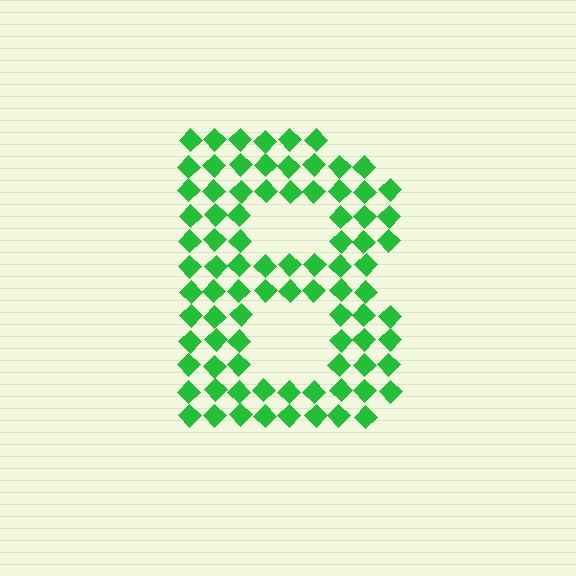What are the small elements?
The small elements are diamonds.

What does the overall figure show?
The overall figure shows the letter B.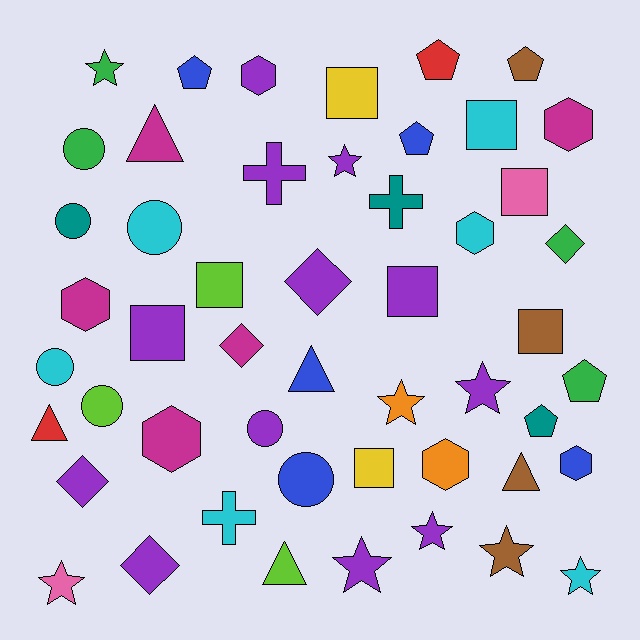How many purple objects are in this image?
There are 12 purple objects.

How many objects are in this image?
There are 50 objects.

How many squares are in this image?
There are 8 squares.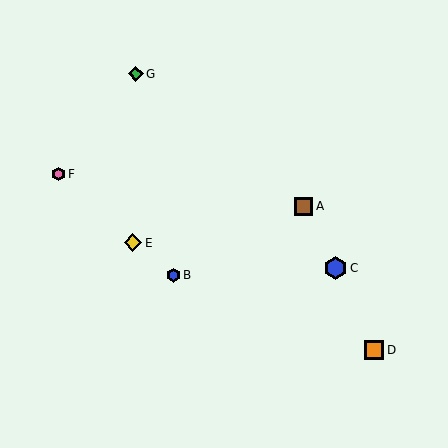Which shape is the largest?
The blue hexagon (labeled C) is the largest.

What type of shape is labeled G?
Shape G is a green diamond.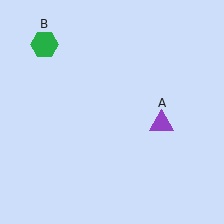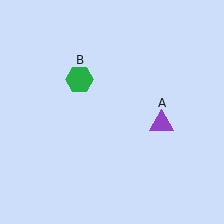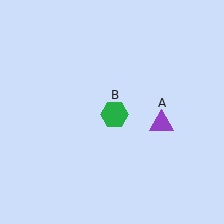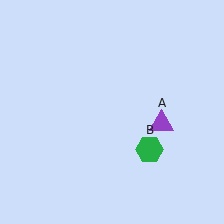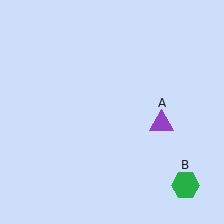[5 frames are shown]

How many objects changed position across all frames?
1 object changed position: green hexagon (object B).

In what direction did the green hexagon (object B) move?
The green hexagon (object B) moved down and to the right.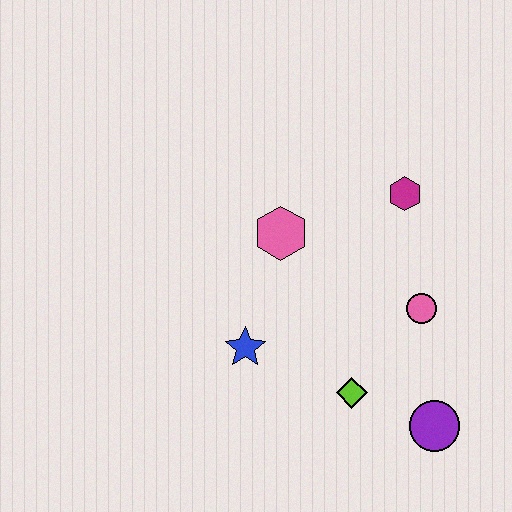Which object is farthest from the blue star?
The magenta hexagon is farthest from the blue star.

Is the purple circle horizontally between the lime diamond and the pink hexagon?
No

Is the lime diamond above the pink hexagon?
No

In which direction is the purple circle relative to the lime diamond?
The purple circle is to the right of the lime diamond.